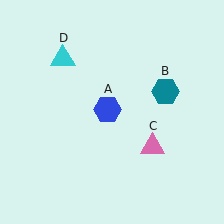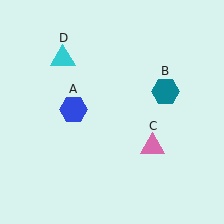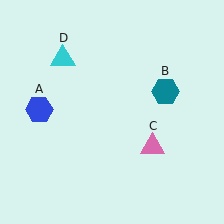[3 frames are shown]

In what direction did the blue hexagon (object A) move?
The blue hexagon (object A) moved left.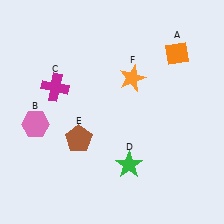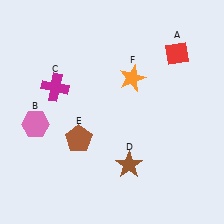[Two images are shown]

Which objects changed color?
A changed from orange to red. D changed from green to brown.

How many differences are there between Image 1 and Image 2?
There are 2 differences between the two images.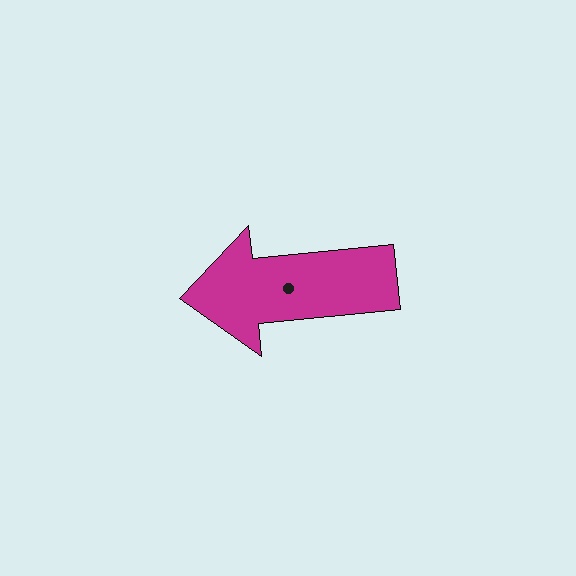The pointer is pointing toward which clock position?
Roughly 9 o'clock.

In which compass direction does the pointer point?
West.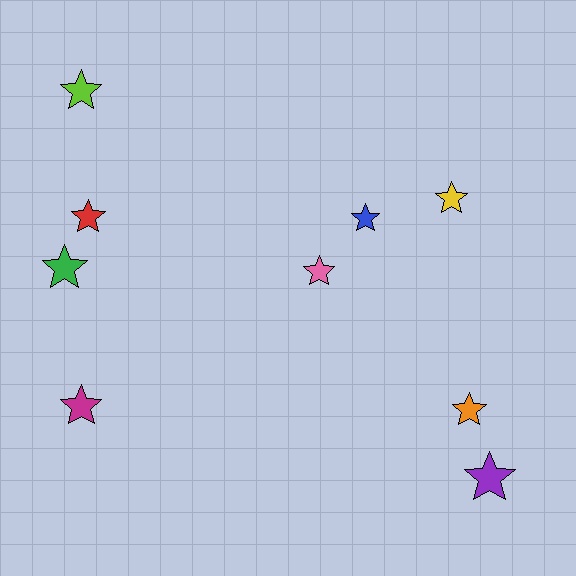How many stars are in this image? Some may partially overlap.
There are 9 stars.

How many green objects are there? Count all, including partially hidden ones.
There is 1 green object.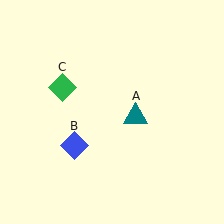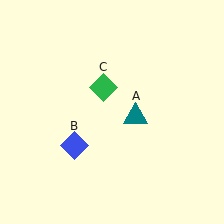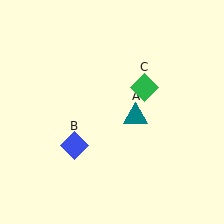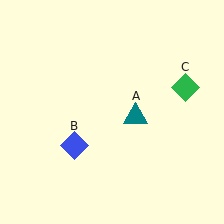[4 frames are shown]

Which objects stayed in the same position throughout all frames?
Teal triangle (object A) and blue diamond (object B) remained stationary.